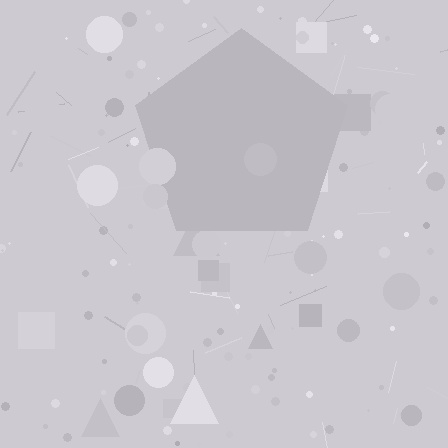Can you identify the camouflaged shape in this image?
The camouflaged shape is a pentagon.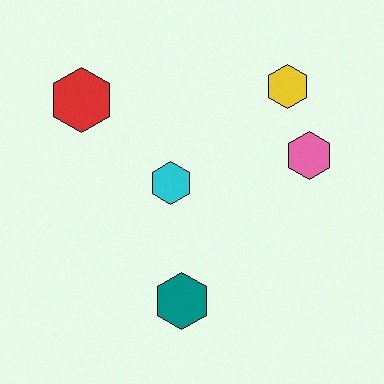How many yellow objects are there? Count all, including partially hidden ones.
There is 1 yellow object.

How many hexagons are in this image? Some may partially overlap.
There are 5 hexagons.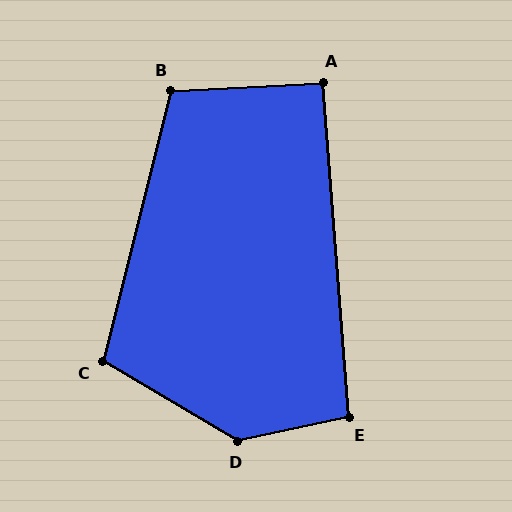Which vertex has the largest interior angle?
D, at approximately 137 degrees.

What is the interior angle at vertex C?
Approximately 106 degrees (obtuse).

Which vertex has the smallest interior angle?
A, at approximately 91 degrees.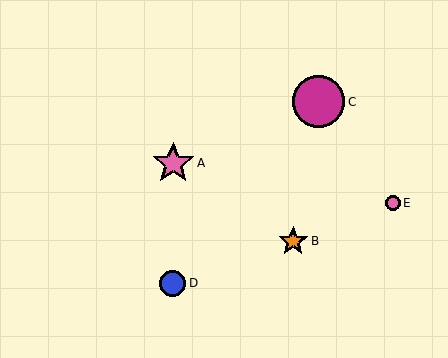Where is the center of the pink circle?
The center of the pink circle is at (393, 203).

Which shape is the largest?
The magenta circle (labeled C) is the largest.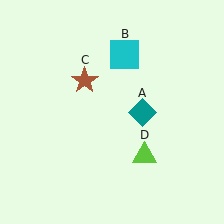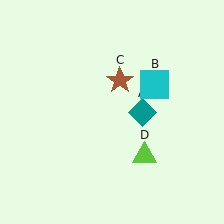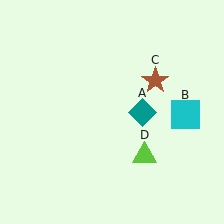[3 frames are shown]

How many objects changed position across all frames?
2 objects changed position: cyan square (object B), brown star (object C).